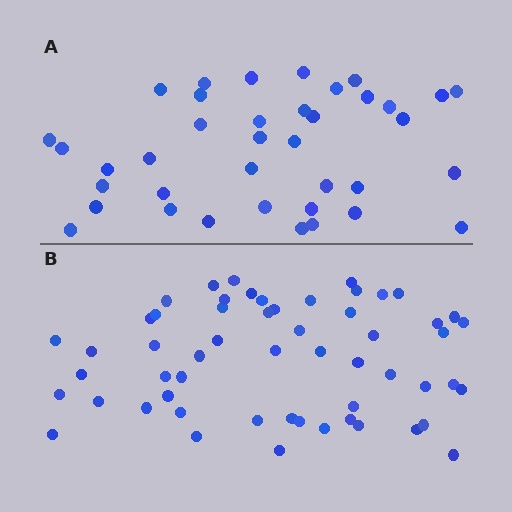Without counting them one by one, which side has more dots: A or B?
Region B (the bottom region) has more dots.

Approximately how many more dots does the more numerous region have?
Region B has approximately 20 more dots than region A.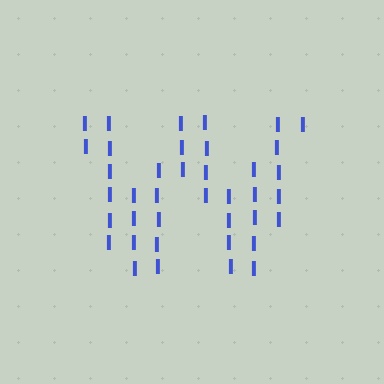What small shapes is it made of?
It is made of small letter I's.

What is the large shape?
The large shape is the letter W.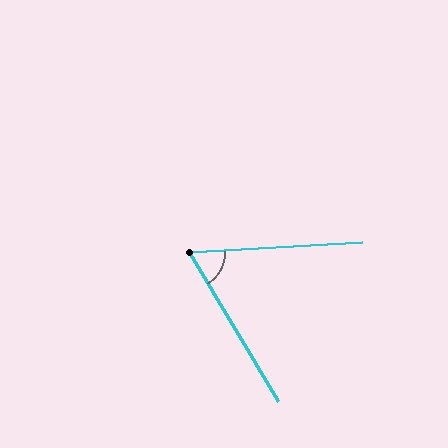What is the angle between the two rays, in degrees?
Approximately 62 degrees.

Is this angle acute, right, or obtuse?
It is acute.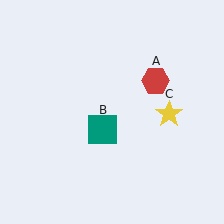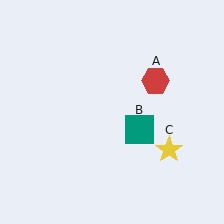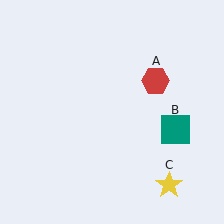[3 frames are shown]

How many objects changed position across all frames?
2 objects changed position: teal square (object B), yellow star (object C).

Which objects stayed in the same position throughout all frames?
Red hexagon (object A) remained stationary.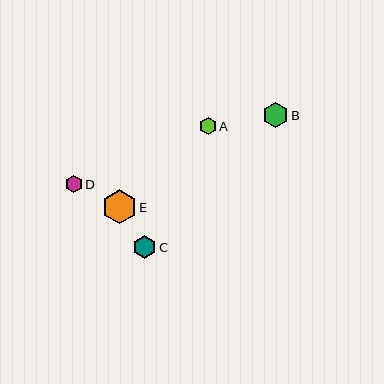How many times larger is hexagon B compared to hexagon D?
Hexagon B is approximately 1.5 times the size of hexagon D.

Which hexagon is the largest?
Hexagon E is the largest with a size of approximately 34 pixels.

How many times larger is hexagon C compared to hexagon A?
Hexagon C is approximately 1.4 times the size of hexagon A.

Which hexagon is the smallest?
Hexagon A is the smallest with a size of approximately 17 pixels.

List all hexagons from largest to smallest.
From largest to smallest: E, B, C, D, A.